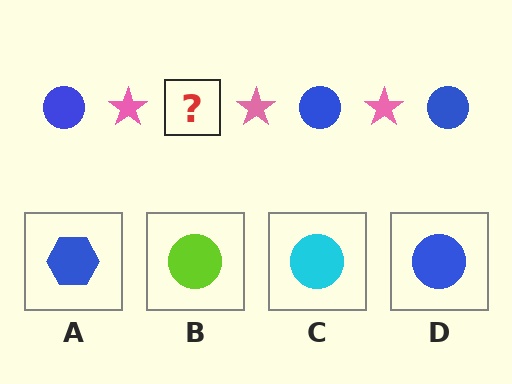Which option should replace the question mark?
Option D.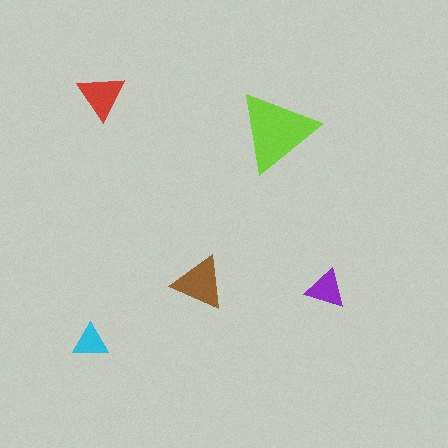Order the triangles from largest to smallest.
the lime one, the brown one, the red one, the purple one, the cyan one.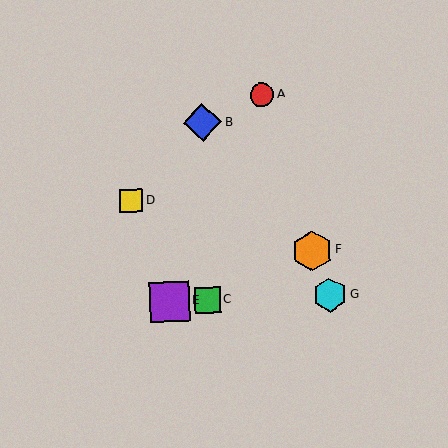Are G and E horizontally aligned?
Yes, both are at y≈295.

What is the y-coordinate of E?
Object E is at y≈302.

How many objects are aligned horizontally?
3 objects (C, E, G) are aligned horizontally.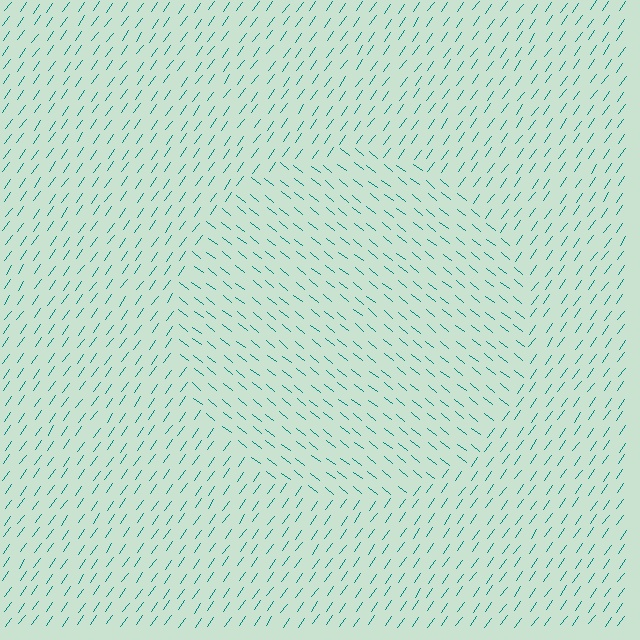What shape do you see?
I see a circle.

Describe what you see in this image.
The image is filled with small teal line segments. A circle region in the image has lines oriented differently from the surrounding lines, creating a visible texture boundary.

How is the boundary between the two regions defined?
The boundary is defined purely by a change in line orientation (approximately 87 degrees difference). All lines are the same color and thickness.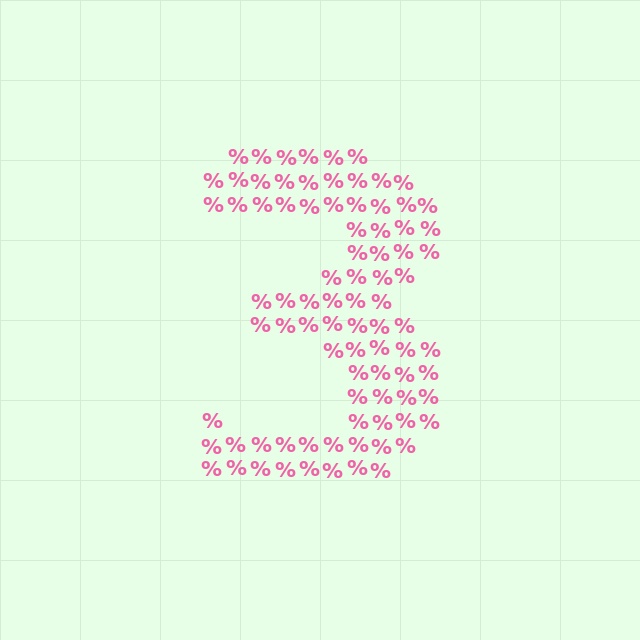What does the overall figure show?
The overall figure shows the digit 3.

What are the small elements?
The small elements are percent signs.